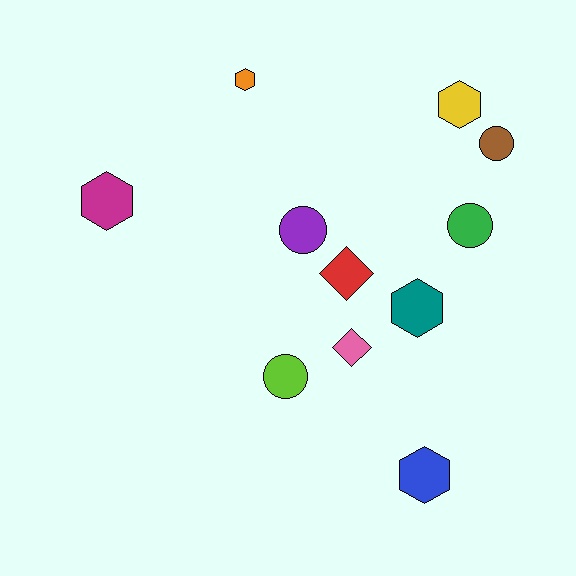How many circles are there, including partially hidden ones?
There are 4 circles.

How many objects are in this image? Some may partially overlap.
There are 11 objects.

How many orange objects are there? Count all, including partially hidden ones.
There is 1 orange object.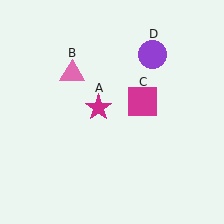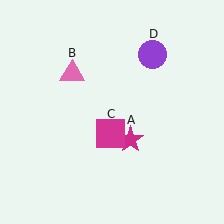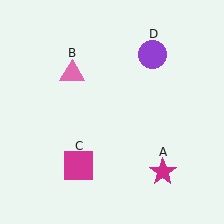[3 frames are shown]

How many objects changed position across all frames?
2 objects changed position: magenta star (object A), magenta square (object C).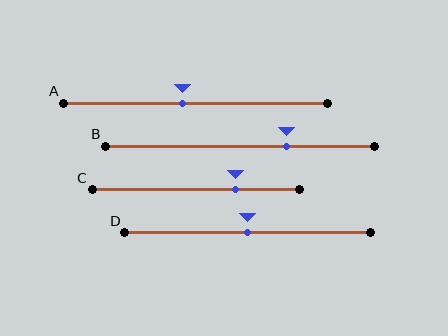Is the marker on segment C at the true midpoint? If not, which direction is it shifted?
No, the marker on segment C is shifted to the right by about 19% of the segment length.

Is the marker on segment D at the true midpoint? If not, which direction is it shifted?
Yes, the marker on segment D is at the true midpoint.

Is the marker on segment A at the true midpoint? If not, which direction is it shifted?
No, the marker on segment A is shifted to the left by about 5% of the segment length.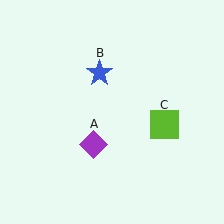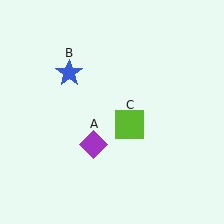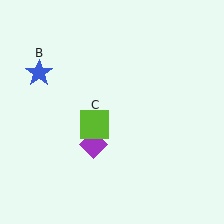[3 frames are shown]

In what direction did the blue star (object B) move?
The blue star (object B) moved left.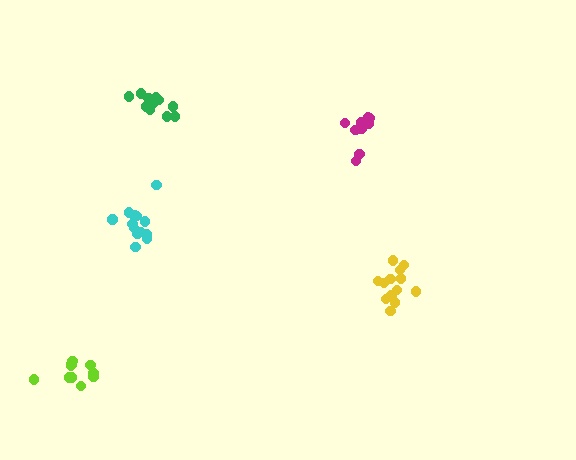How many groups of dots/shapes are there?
There are 5 groups.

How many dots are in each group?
Group 1: 13 dots, Group 2: 12 dots, Group 3: 9 dots, Group 4: 13 dots, Group 5: 10 dots (57 total).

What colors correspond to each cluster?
The clusters are colored: cyan, green, magenta, yellow, lime.